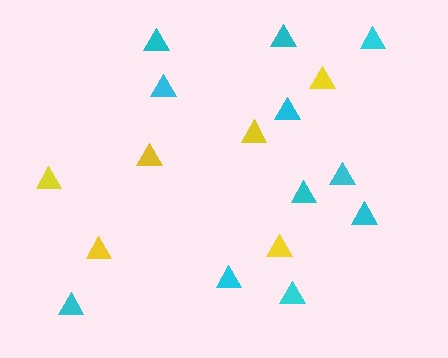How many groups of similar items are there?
There are 2 groups: one group of yellow triangles (6) and one group of cyan triangles (11).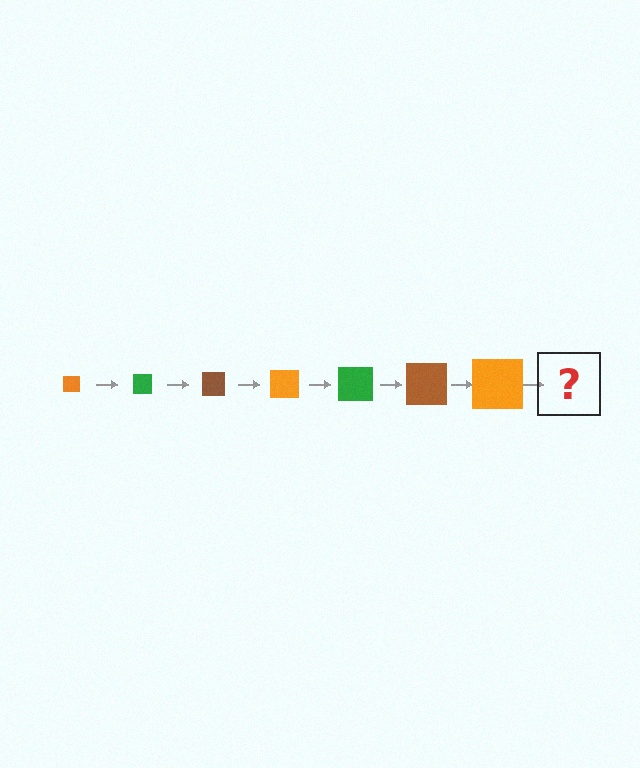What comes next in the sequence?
The next element should be a green square, larger than the previous one.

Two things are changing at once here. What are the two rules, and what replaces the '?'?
The two rules are that the square grows larger each step and the color cycles through orange, green, and brown. The '?' should be a green square, larger than the previous one.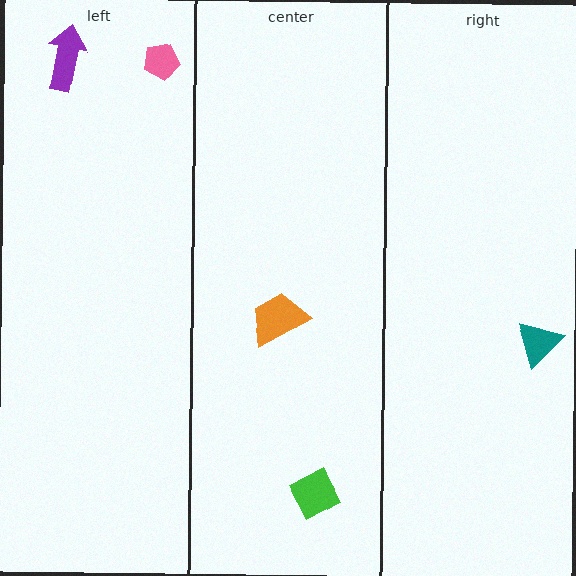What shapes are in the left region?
The pink pentagon, the purple arrow.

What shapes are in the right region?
The teal triangle.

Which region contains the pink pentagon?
The left region.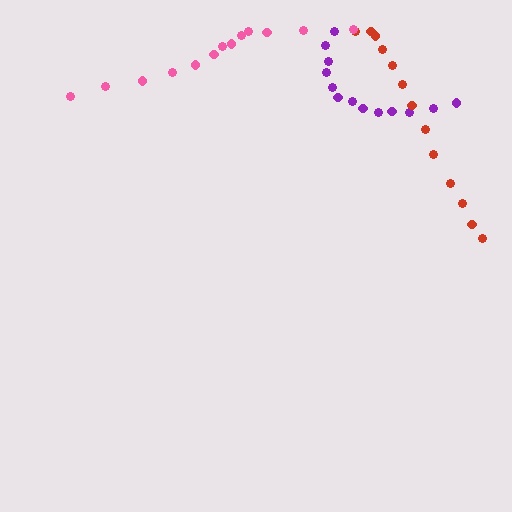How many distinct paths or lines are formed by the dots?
There are 3 distinct paths.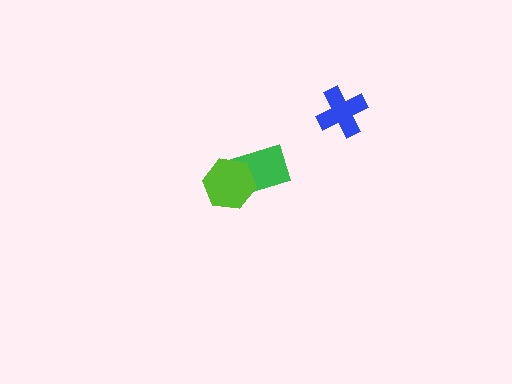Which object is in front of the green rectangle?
The lime hexagon is in front of the green rectangle.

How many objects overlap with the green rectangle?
1 object overlaps with the green rectangle.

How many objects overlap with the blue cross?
0 objects overlap with the blue cross.